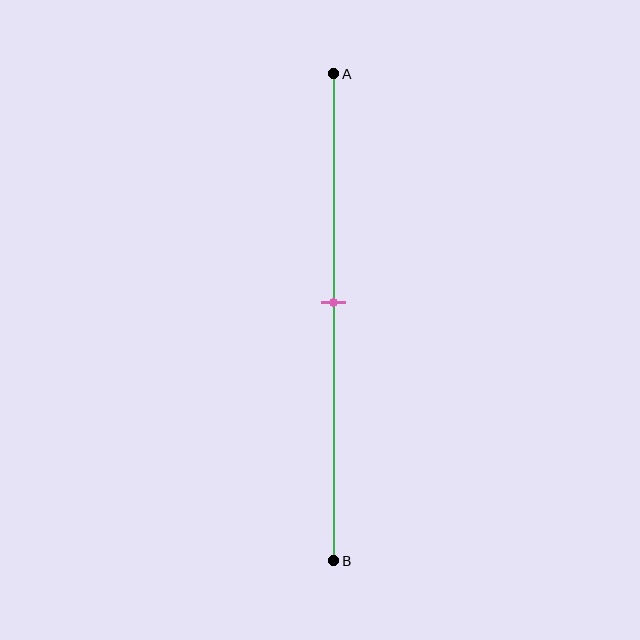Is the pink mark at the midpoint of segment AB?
No, the mark is at about 45% from A, not at the 50% midpoint.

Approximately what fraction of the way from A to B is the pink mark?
The pink mark is approximately 45% of the way from A to B.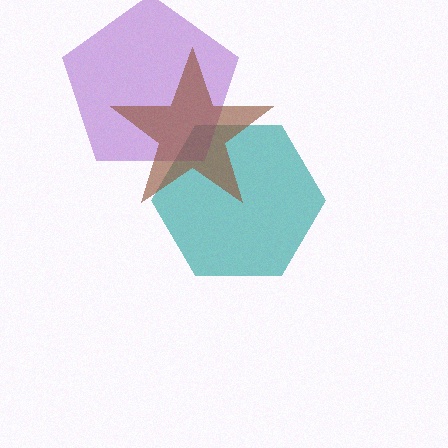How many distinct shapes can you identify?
There are 3 distinct shapes: a teal hexagon, a purple pentagon, a brown star.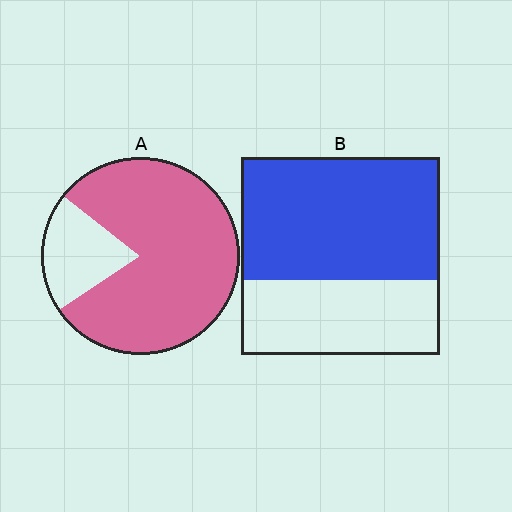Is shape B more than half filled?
Yes.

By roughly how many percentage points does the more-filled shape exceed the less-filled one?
By roughly 20 percentage points (A over B).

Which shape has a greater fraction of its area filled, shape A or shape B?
Shape A.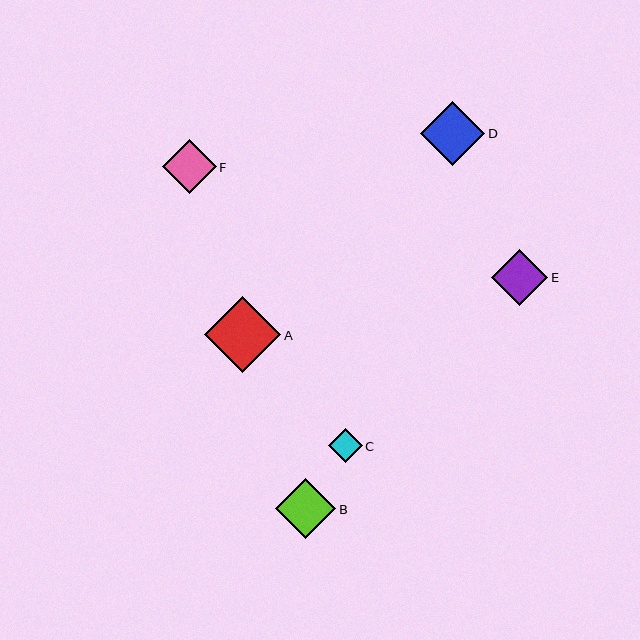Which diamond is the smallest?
Diamond C is the smallest with a size of approximately 33 pixels.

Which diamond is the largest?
Diamond A is the largest with a size of approximately 76 pixels.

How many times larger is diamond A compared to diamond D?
Diamond A is approximately 1.2 times the size of diamond D.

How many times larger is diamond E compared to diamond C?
Diamond E is approximately 1.7 times the size of diamond C.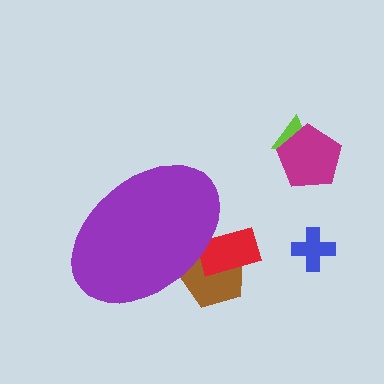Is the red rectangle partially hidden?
Yes, the red rectangle is partially hidden behind the purple ellipse.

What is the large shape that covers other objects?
A purple ellipse.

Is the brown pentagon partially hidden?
Yes, the brown pentagon is partially hidden behind the purple ellipse.